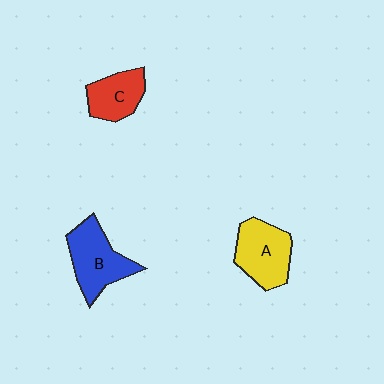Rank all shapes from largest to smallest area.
From largest to smallest: B (blue), A (yellow), C (red).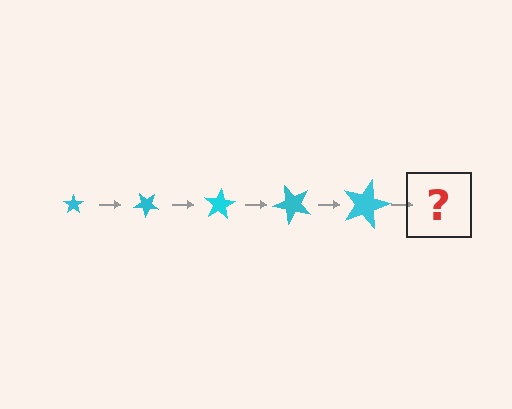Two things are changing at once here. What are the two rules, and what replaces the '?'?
The two rules are that the star grows larger each step and it rotates 40 degrees each step. The '?' should be a star, larger than the previous one and rotated 200 degrees from the start.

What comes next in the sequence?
The next element should be a star, larger than the previous one and rotated 200 degrees from the start.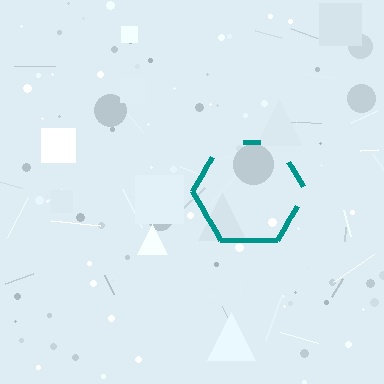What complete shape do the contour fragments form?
The contour fragments form a hexagon.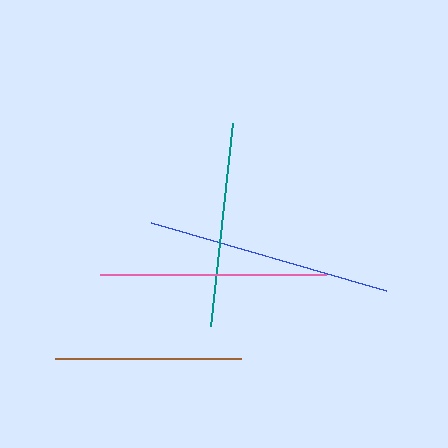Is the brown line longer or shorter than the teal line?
The teal line is longer than the brown line.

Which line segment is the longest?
The blue line is the longest at approximately 245 pixels.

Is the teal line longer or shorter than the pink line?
The pink line is longer than the teal line.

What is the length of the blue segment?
The blue segment is approximately 245 pixels long.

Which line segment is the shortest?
The brown line is the shortest at approximately 186 pixels.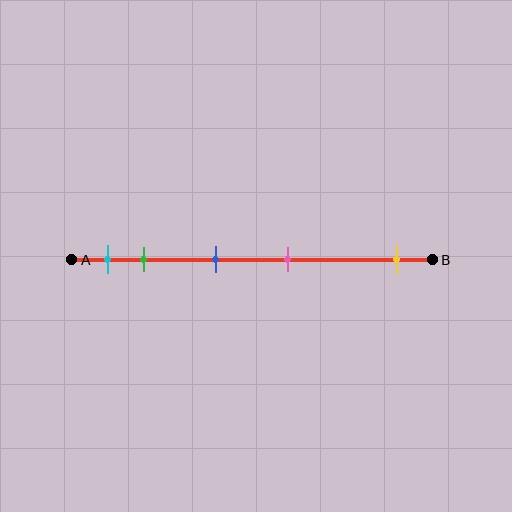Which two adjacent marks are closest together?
The cyan and green marks are the closest adjacent pair.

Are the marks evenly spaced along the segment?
No, the marks are not evenly spaced.